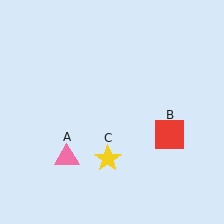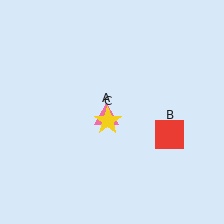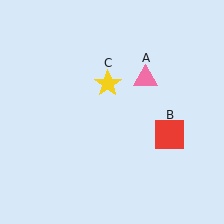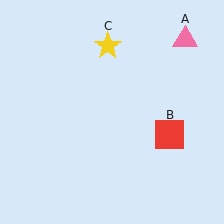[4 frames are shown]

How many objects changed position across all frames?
2 objects changed position: pink triangle (object A), yellow star (object C).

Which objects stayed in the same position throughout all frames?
Red square (object B) remained stationary.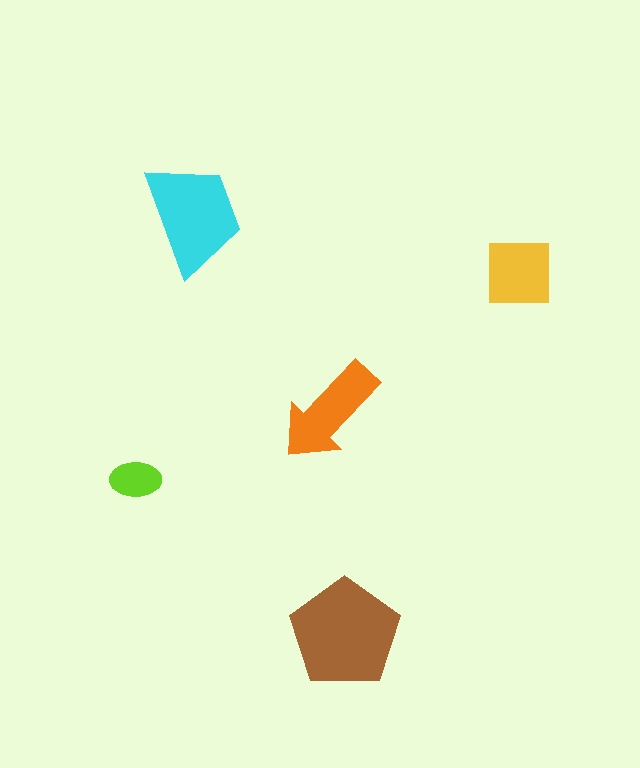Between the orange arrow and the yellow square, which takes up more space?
The orange arrow.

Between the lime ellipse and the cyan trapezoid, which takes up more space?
The cyan trapezoid.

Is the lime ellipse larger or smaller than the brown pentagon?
Smaller.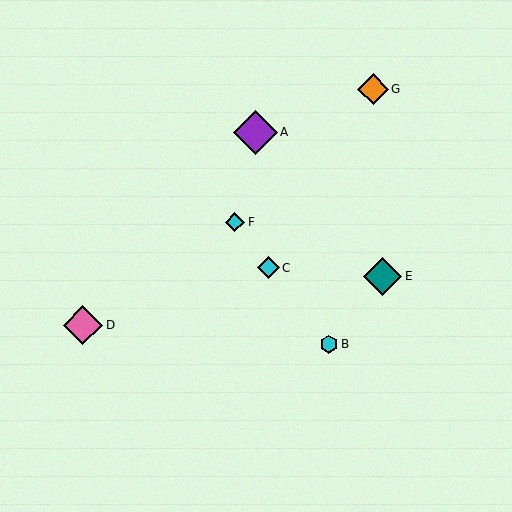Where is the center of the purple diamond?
The center of the purple diamond is at (255, 132).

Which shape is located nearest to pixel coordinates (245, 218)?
The cyan diamond (labeled F) at (235, 222) is nearest to that location.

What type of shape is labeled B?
Shape B is a cyan hexagon.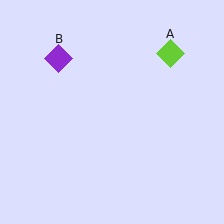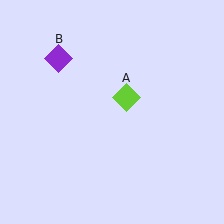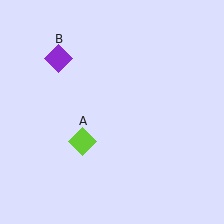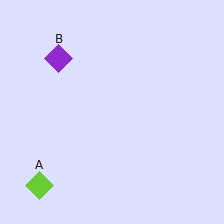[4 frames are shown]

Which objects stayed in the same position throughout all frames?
Purple diamond (object B) remained stationary.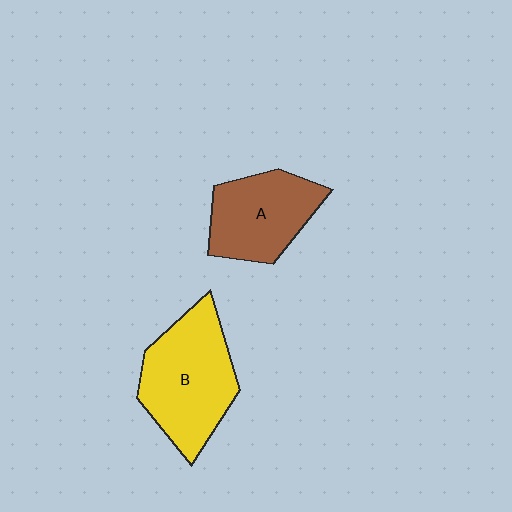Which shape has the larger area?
Shape B (yellow).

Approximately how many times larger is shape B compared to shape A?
Approximately 1.3 times.